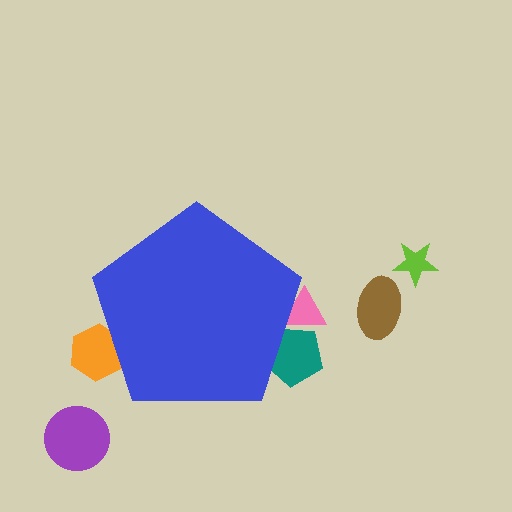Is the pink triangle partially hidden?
Yes, the pink triangle is partially hidden behind the blue pentagon.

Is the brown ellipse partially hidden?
No, the brown ellipse is fully visible.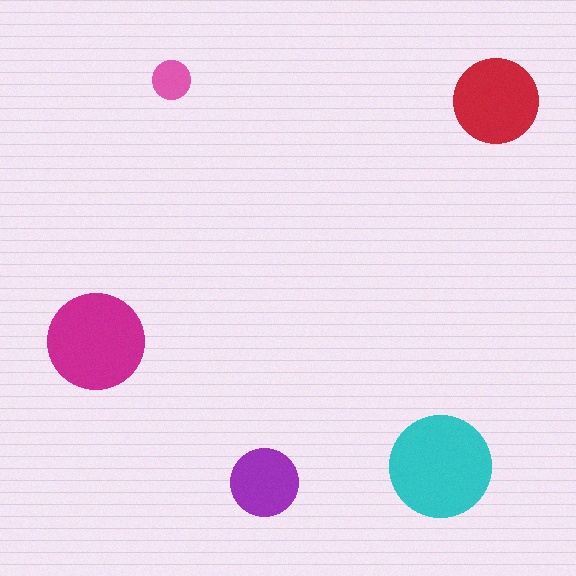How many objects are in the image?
There are 5 objects in the image.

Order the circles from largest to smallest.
the cyan one, the magenta one, the red one, the purple one, the pink one.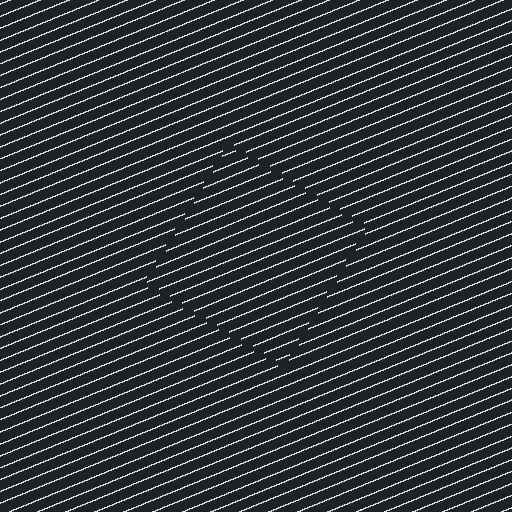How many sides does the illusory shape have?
4 sides — the line-ends trace a square.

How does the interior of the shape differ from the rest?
The interior of the shape contains the same grating, shifted by half a period — the contour is defined by the phase discontinuity where line-ends from the inner and outer gratings abut.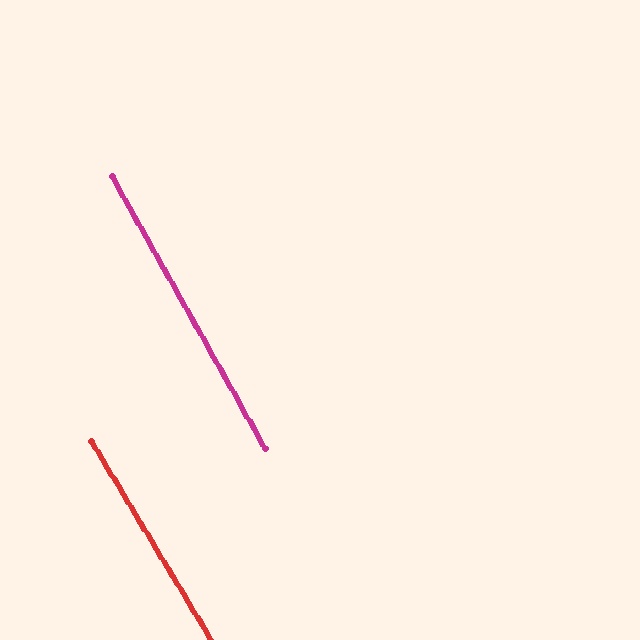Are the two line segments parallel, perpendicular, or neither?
Parallel — their directions differ by only 1.8°.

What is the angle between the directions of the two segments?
Approximately 2 degrees.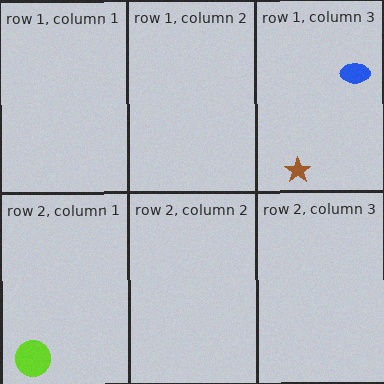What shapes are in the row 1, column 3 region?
The brown star, the blue ellipse.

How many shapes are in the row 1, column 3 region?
2.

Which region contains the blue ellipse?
The row 1, column 3 region.